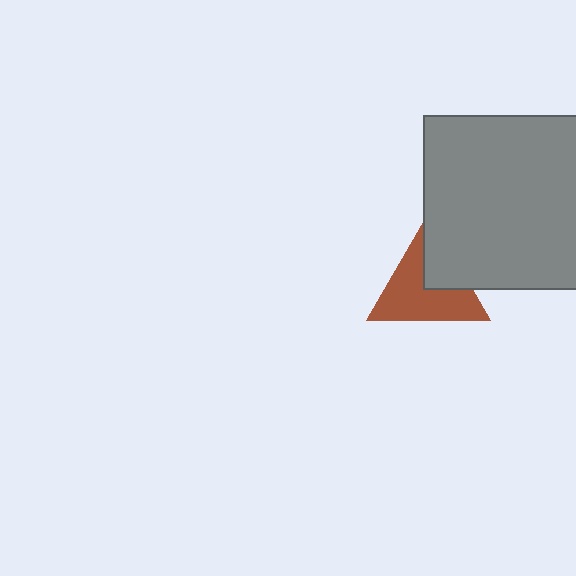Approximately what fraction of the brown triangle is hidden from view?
Roughly 30% of the brown triangle is hidden behind the gray square.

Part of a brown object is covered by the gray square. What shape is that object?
It is a triangle.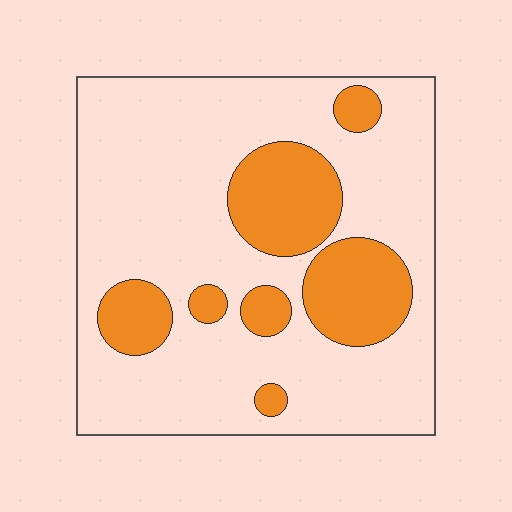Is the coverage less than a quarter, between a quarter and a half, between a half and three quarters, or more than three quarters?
Less than a quarter.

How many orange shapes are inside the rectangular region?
7.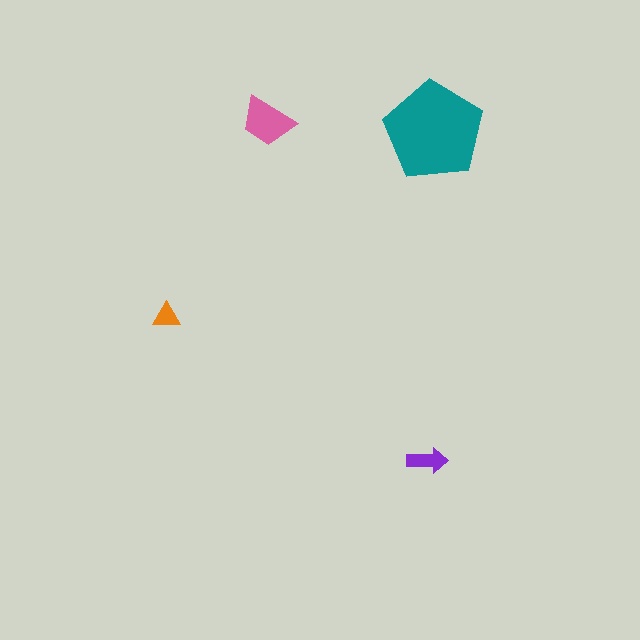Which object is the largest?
The teal pentagon.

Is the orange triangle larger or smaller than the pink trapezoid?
Smaller.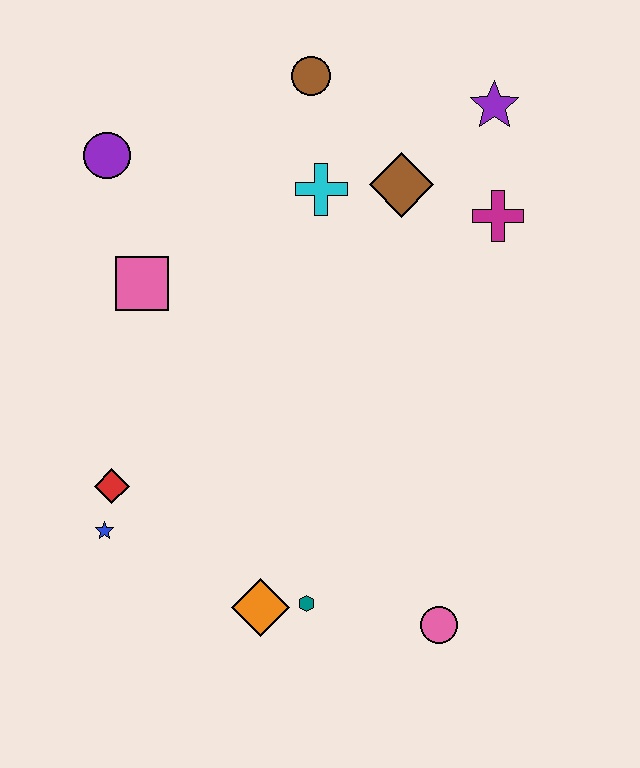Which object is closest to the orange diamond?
The teal hexagon is closest to the orange diamond.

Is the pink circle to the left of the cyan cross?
No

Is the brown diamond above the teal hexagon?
Yes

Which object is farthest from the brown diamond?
The blue star is farthest from the brown diamond.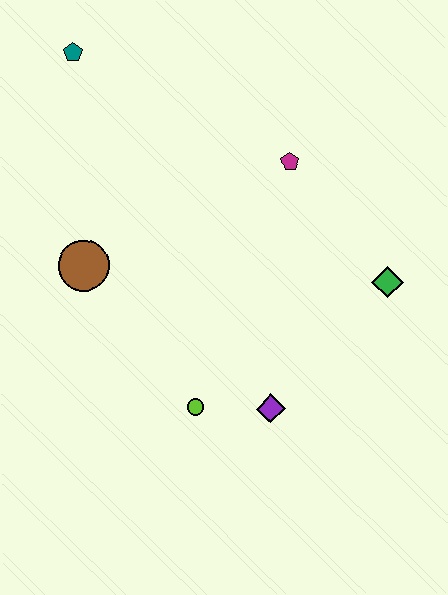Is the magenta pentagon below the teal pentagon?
Yes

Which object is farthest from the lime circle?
The teal pentagon is farthest from the lime circle.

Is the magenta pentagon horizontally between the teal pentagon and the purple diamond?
No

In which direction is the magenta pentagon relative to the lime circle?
The magenta pentagon is above the lime circle.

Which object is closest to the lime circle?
The purple diamond is closest to the lime circle.